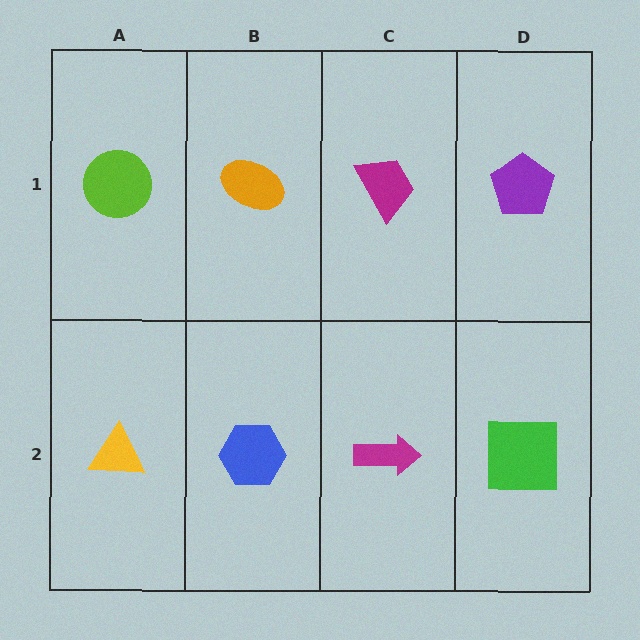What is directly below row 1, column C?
A magenta arrow.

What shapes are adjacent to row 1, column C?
A magenta arrow (row 2, column C), an orange ellipse (row 1, column B), a purple pentagon (row 1, column D).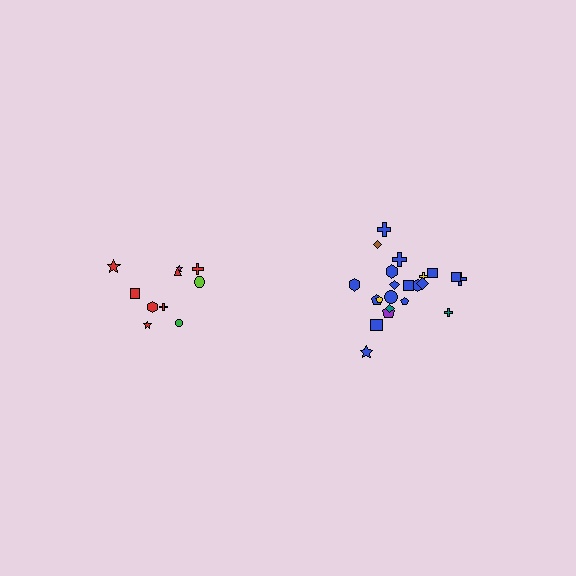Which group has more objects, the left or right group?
The right group.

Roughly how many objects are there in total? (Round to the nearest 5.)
Roughly 30 objects in total.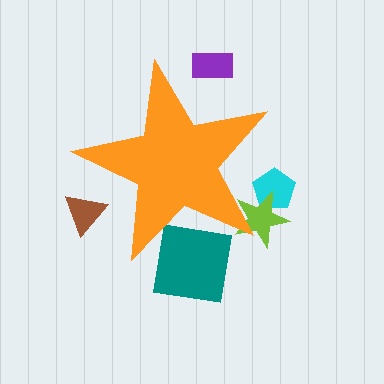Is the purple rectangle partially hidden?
Yes, the purple rectangle is partially hidden behind the orange star.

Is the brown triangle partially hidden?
Yes, the brown triangle is partially hidden behind the orange star.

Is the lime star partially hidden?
Yes, the lime star is partially hidden behind the orange star.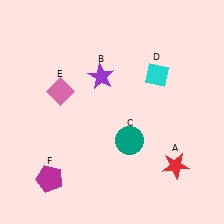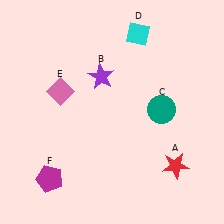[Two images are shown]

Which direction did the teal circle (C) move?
The teal circle (C) moved right.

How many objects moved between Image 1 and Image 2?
2 objects moved between the two images.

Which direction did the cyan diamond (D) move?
The cyan diamond (D) moved up.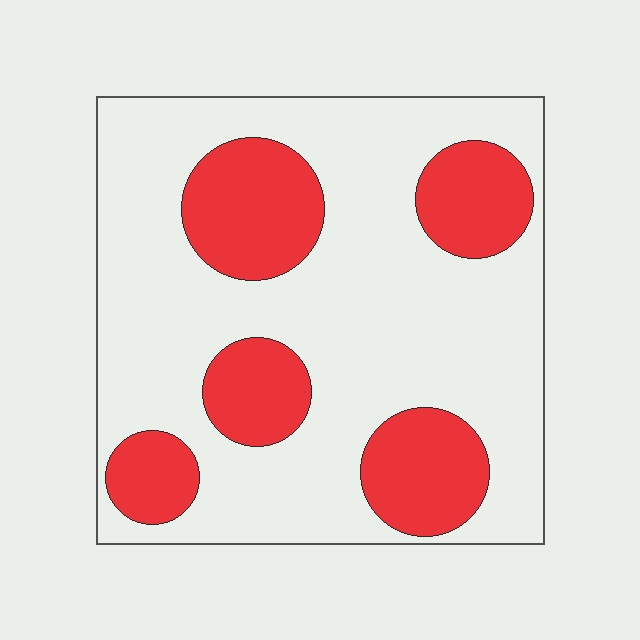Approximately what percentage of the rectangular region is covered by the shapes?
Approximately 30%.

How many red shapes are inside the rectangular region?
5.